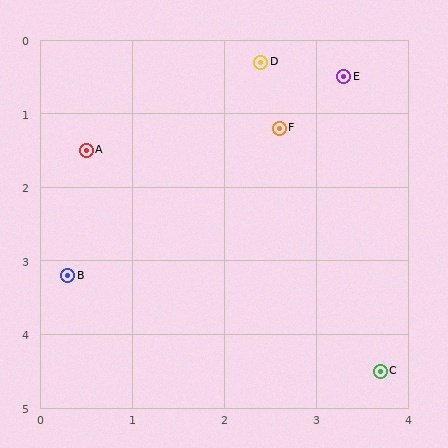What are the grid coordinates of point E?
Point E is at approximately (3.3, 0.5).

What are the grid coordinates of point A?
Point A is at approximately (0.5, 1.5).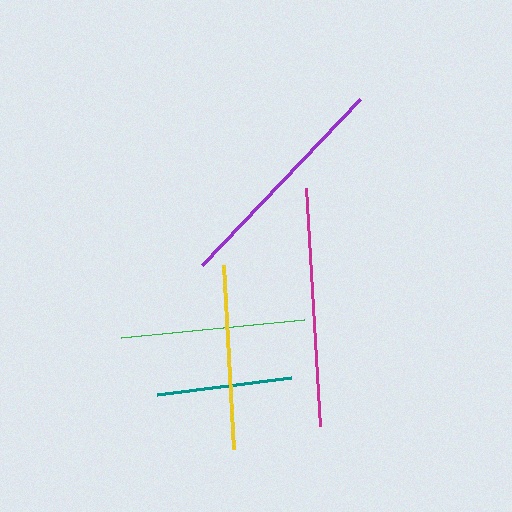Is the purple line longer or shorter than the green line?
The purple line is longer than the green line.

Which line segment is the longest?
The magenta line is the longest at approximately 238 pixels.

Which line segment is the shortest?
The teal line is the shortest at approximately 135 pixels.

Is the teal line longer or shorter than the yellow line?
The yellow line is longer than the teal line.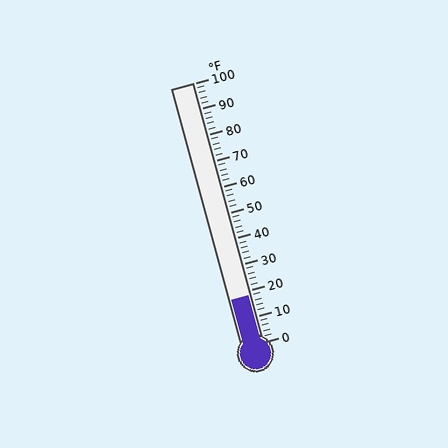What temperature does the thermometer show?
The thermometer shows approximately 18°F.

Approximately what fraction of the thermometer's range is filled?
The thermometer is filled to approximately 20% of its range.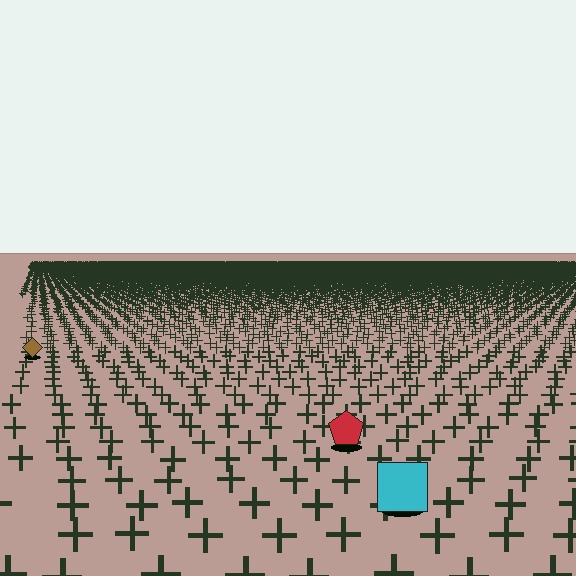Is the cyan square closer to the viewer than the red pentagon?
Yes. The cyan square is closer — you can tell from the texture gradient: the ground texture is coarser near it.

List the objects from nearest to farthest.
From nearest to farthest: the cyan square, the red pentagon, the brown diamond.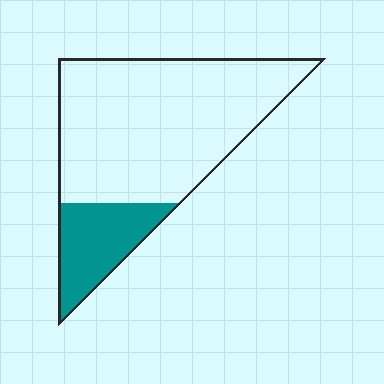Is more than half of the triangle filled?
No.